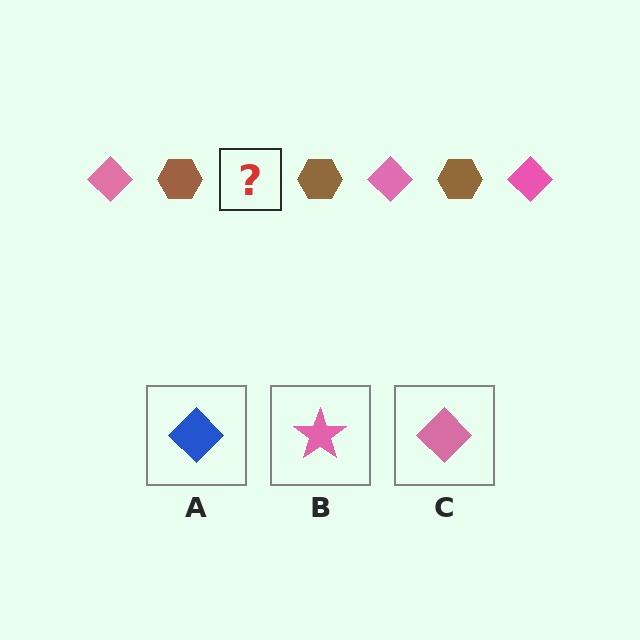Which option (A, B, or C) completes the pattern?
C.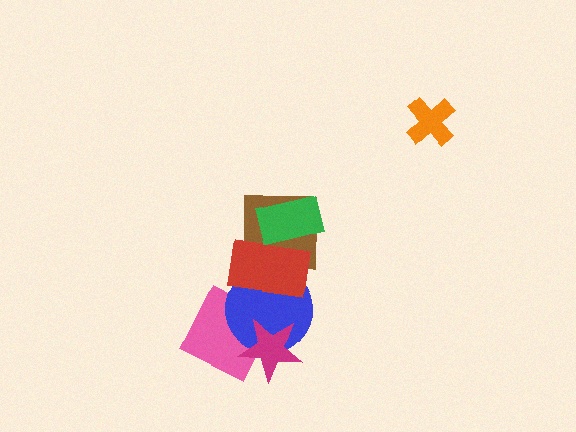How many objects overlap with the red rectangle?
3 objects overlap with the red rectangle.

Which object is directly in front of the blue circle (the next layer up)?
The red rectangle is directly in front of the blue circle.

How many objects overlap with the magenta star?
2 objects overlap with the magenta star.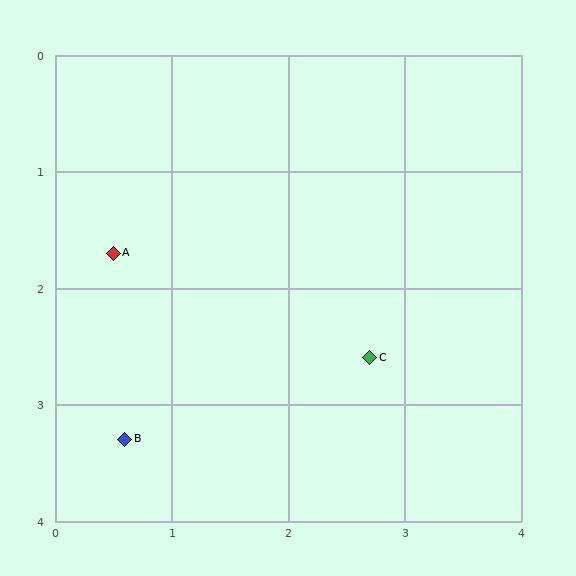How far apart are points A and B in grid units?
Points A and B are about 1.6 grid units apart.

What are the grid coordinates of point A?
Point A is at approximately (0.5, 1.7).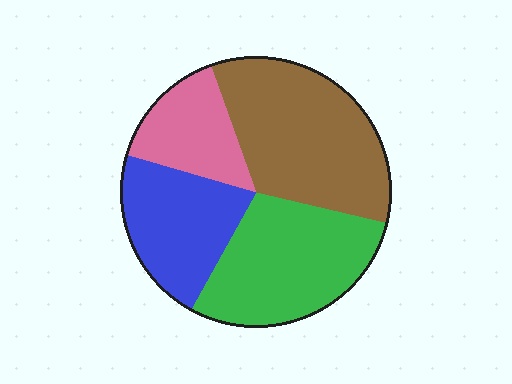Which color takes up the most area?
Brown, at roughly 35%.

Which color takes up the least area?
Pink, at roughly 15%.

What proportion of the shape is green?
Green covers 29% of the shape.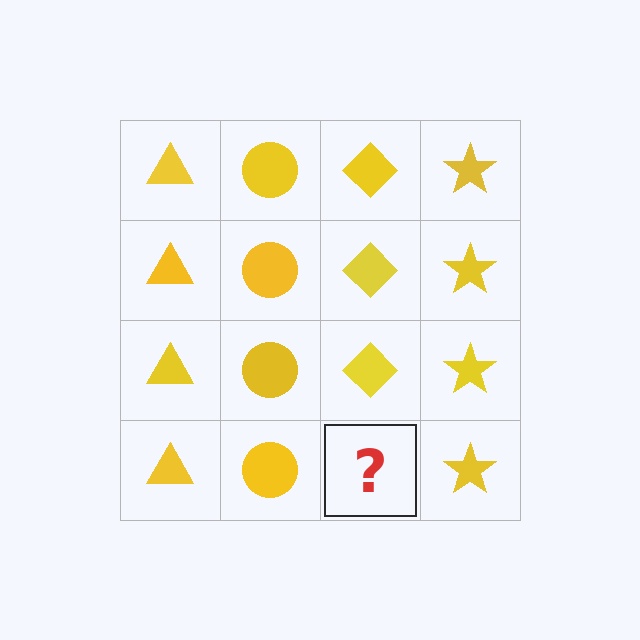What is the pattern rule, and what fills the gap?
The rule is that each column has a consistent shape. The gap should be filled with a yellow diamond.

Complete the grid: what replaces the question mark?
The question mark should be replaced with a yellow diamond.